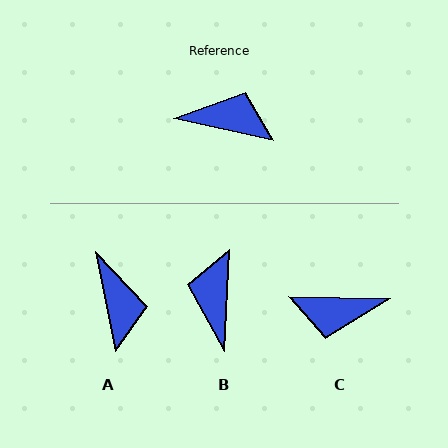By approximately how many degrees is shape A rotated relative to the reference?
Approximately 66 degrees clockwise.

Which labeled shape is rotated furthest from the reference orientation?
C, about 169 degrees away.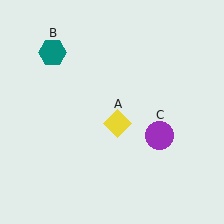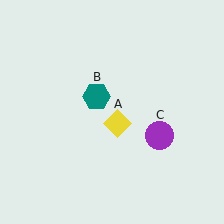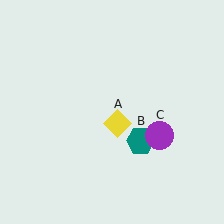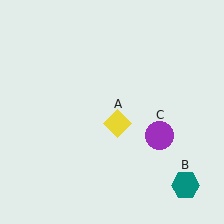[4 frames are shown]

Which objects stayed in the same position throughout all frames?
Yellow diamond (object A) and purple circle (object C) remained stationary.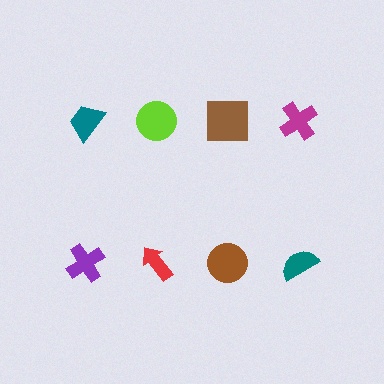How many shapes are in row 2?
4 shapes.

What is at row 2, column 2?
A red arrow.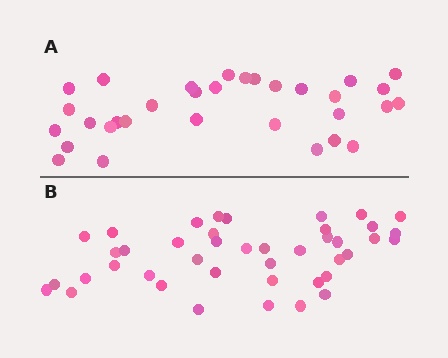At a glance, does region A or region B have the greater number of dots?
Region B (the bottom region) has more dots.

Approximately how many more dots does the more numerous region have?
Region B has roughly 10 or so more dots than region A.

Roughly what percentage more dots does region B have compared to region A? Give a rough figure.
About 30% more.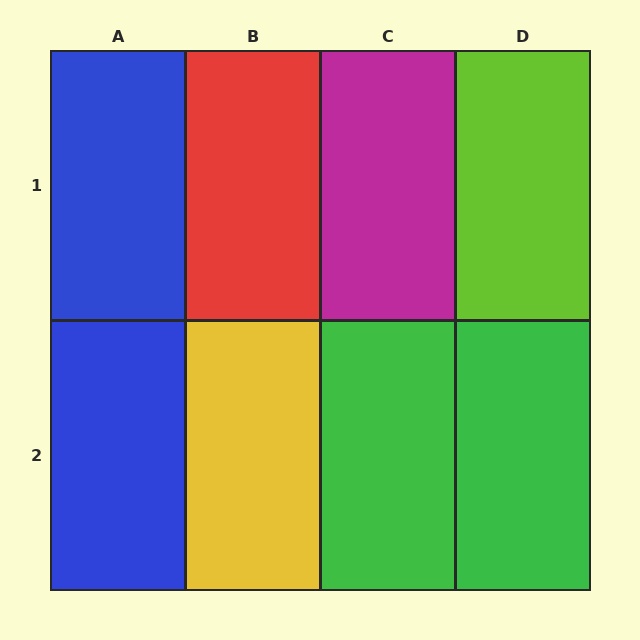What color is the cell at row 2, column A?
Blue.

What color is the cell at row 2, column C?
Green.